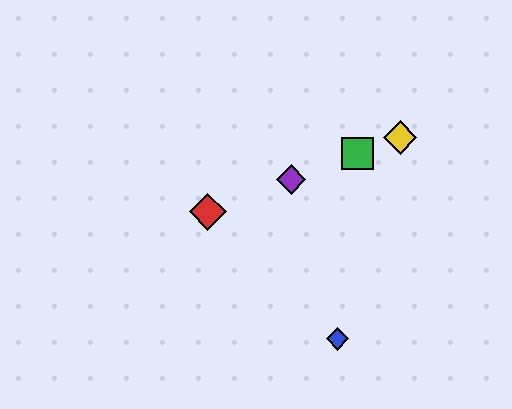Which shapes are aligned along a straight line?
The red diamond, the green square, the yellow diamond, the purple diamond are aligned along a straight line.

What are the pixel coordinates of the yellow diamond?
The yellow diamond is at (400, 137).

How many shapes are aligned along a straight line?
4 shapes (the red diamond, the green square, the yellow diamond, the purple diamond) are aligned along a straight line.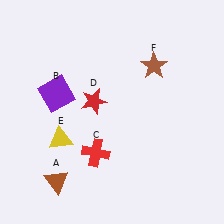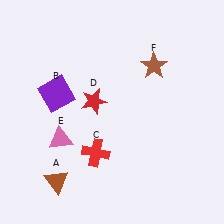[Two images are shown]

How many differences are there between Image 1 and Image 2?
There is 1 difference between the two images.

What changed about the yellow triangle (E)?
In Image 1, E is yellow. In Image 2, it changed to pink.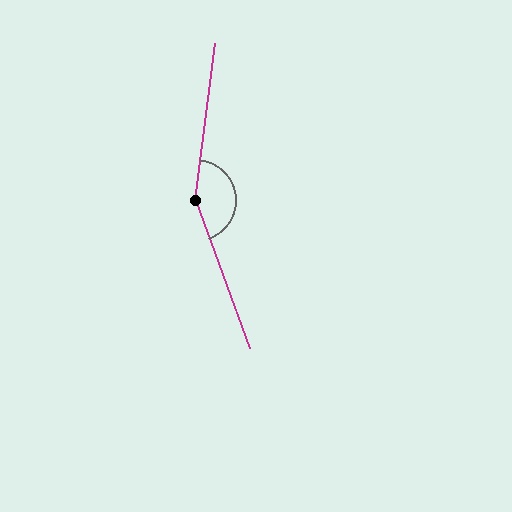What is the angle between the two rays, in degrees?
Approximately 153 degrees.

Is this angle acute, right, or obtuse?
It is obtuse.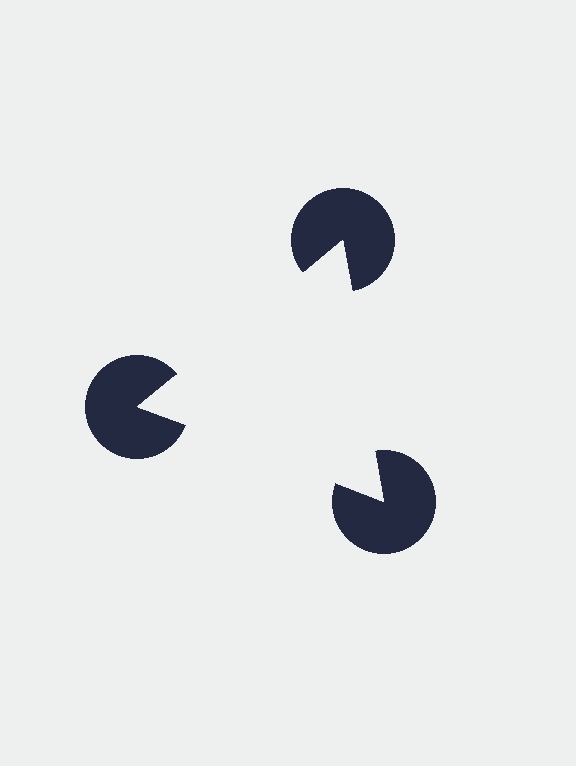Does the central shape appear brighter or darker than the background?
It typically appears slightly brighter than the background, even though no actual brightness change is drawn.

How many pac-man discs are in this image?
There are 3 — one at each vertex of the illusory triangle.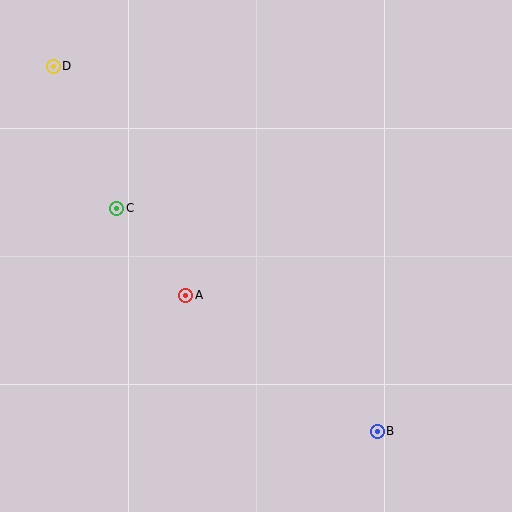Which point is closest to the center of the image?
Point A at (186, 295) is closest to the center.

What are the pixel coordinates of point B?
Point B is at (377, 431).